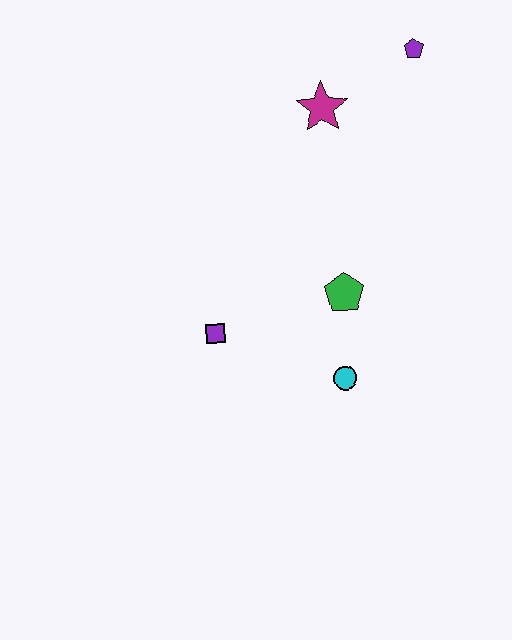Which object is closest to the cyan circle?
The green pentagon is closest to the cyan circle.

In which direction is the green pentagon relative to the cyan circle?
The green pentagon is above the cyan circle.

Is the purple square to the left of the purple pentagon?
Yes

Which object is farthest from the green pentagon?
The purple pentagon is farthest from the green pentagon.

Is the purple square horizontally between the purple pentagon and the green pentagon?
No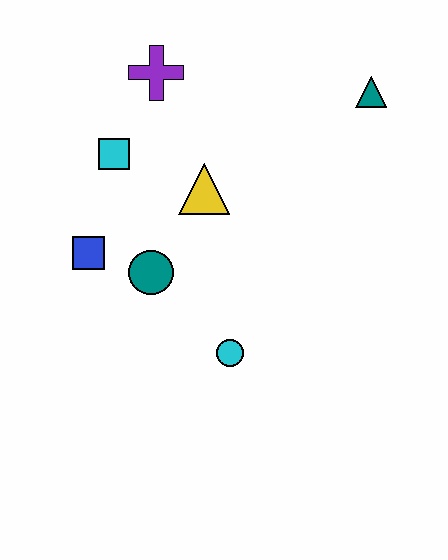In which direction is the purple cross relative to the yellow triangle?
The purple cross is above the yellow triangle.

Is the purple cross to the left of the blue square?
No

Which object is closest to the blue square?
The teal circle is closest to the blue square.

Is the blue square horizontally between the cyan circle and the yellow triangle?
No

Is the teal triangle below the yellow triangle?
No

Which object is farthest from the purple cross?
The cyan circle is farthest from the purple cross.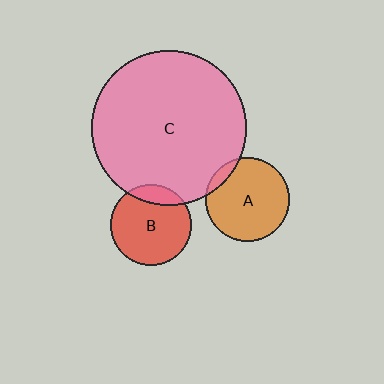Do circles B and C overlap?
Yes.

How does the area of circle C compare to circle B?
Approximately 3.7 times.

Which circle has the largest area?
Circle C (pink).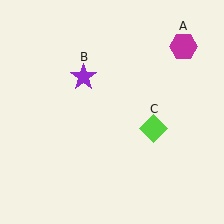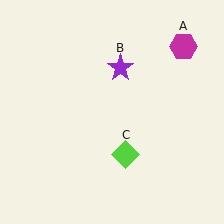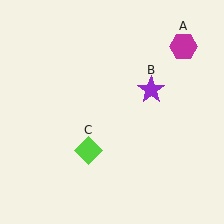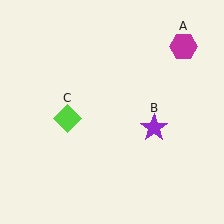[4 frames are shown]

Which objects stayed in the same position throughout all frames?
Magenta hexagon (object A) remained stationary.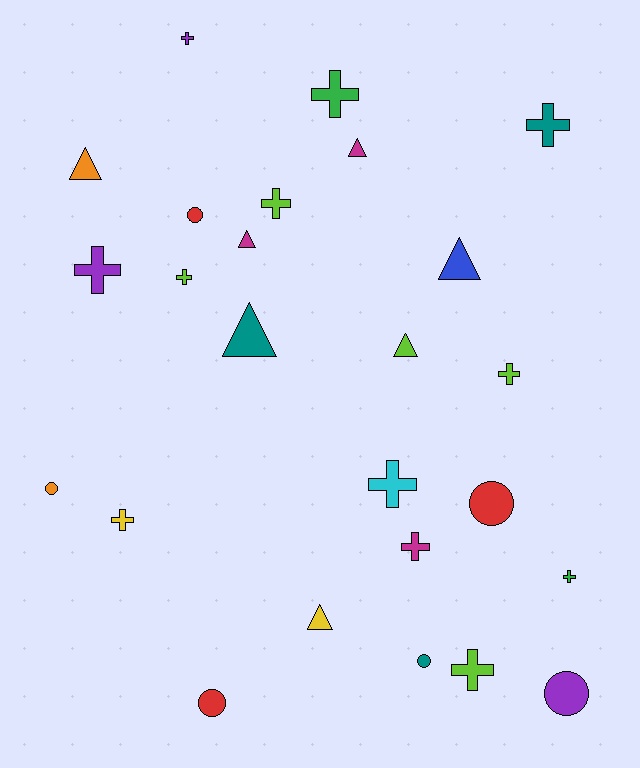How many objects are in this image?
There are 25 objects.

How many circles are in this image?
There are 6 circles.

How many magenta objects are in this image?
There are 3 magenta objects.